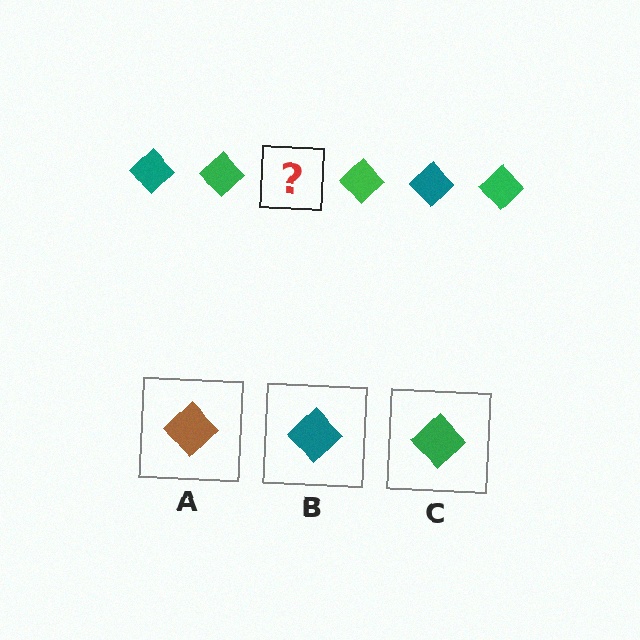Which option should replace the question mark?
Option B.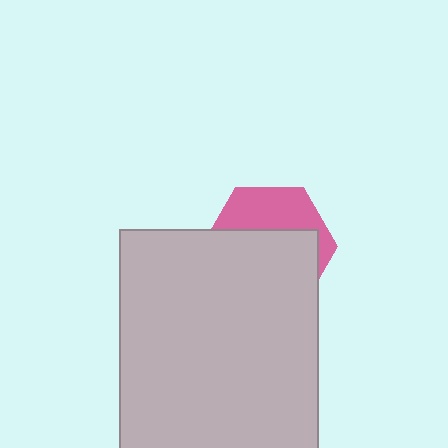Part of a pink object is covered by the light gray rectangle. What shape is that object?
It is a hexagon.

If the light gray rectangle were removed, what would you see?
You would see the complete pink hexagon.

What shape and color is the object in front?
The object in front is a light gray rectangle.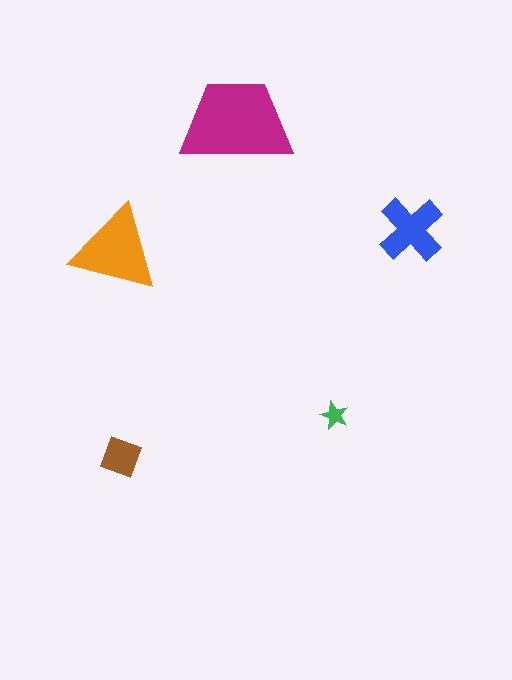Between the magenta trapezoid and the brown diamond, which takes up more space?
The magenta trapezoid.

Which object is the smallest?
The green star.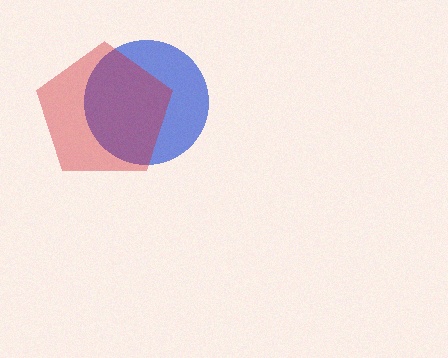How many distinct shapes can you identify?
There are 2 distinct shapes: a blue circle, a red pentagon.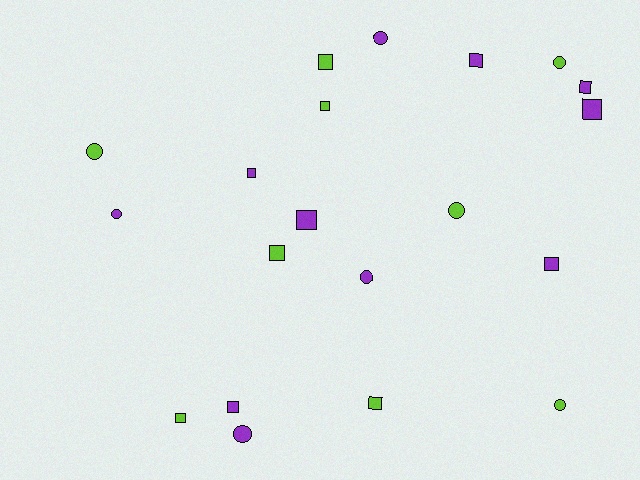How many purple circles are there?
There are 4 purple circles.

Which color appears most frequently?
Purple, with 11 objects.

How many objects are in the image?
There are 20 objects.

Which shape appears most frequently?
Square, with 12 objects.